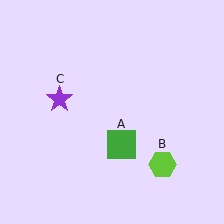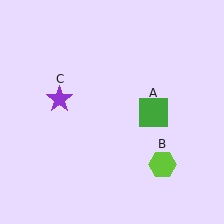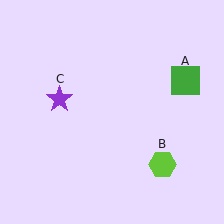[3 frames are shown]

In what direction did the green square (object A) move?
The green square (object A) moved up and to the right.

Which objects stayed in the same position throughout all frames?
Lime hexagon (object B) and purple star (object C) remained stationary.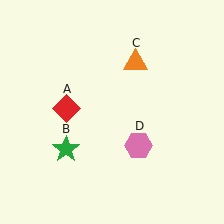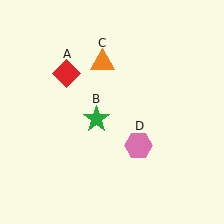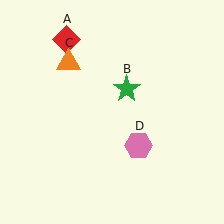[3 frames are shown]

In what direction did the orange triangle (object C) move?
The orange triangle (object C) moved left.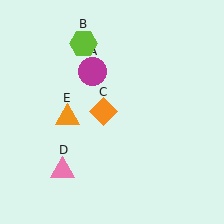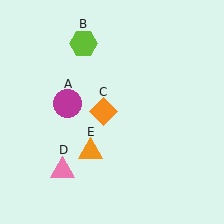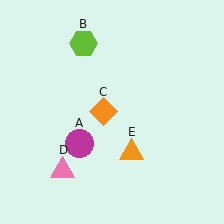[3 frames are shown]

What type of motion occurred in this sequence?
The magenta circle (object A), orange triangle (object E) rotated counterclockwise around the center of the scene.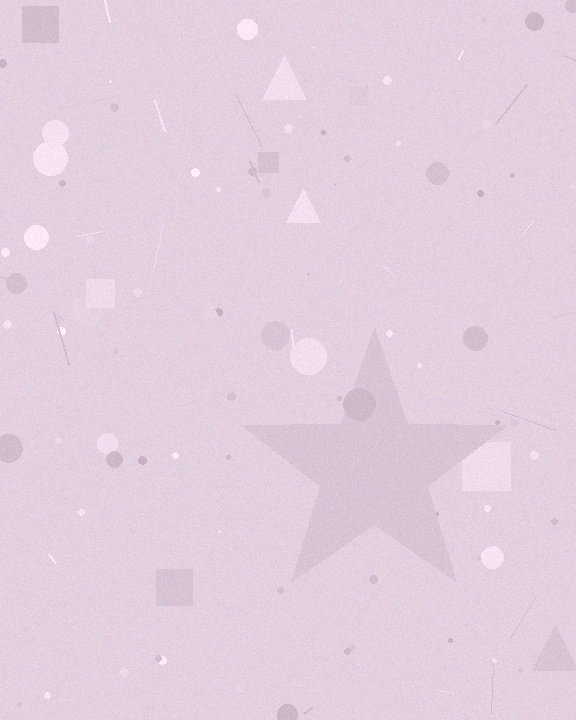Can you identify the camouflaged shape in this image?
The camouflaged shape is a star.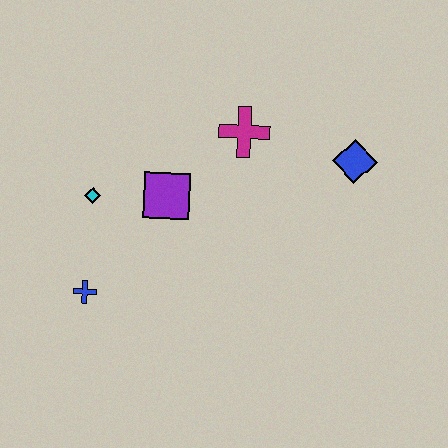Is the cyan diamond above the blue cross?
Yes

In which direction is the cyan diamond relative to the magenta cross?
The cyan diamond is to the left of the magenta cross.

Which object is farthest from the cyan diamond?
The blue diamond is farthest from the cyan diamond.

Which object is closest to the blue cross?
The cyan diamond is closest to the blue cross.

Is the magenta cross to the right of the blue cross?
Yes